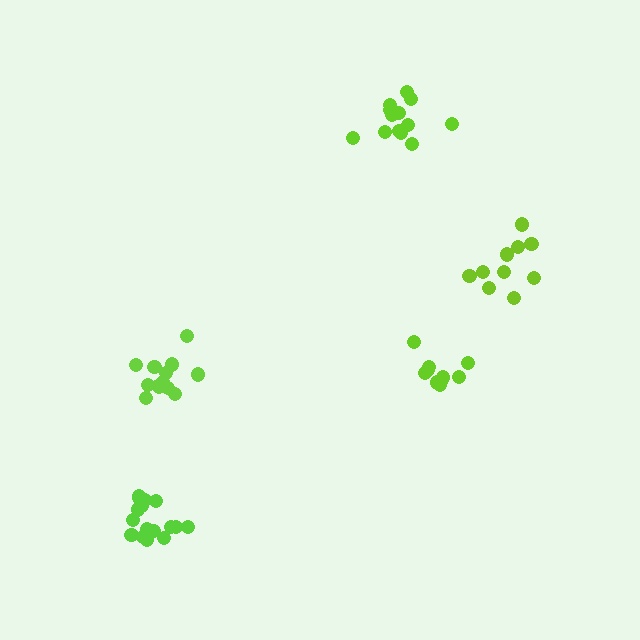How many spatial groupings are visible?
There are 5 spatial groupings.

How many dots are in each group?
Group 1: 16 dots, Group 2: 10 dots, Group 3: 13 dots, Group 4: 14 dots, Group 5: 10 dots (63 total).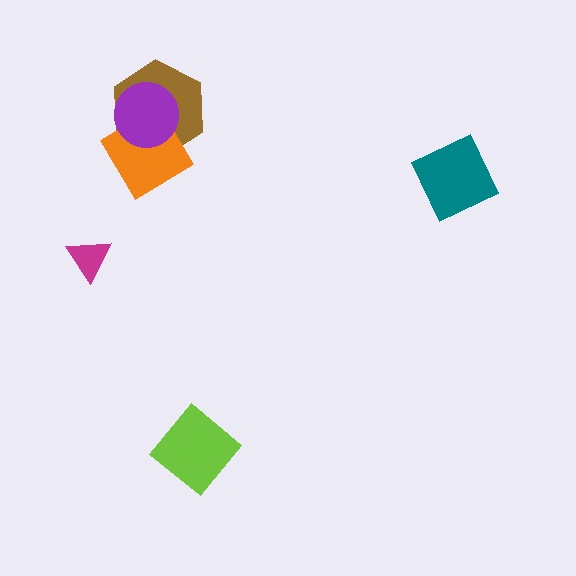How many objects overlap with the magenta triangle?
0 objects overlap with the magenta triangle.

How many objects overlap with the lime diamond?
0 objects overlap with the lime diamond.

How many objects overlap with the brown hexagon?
2 objects overlap with the brown hexagon.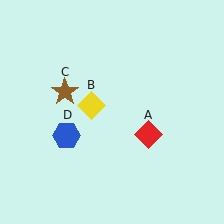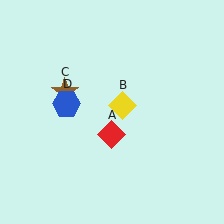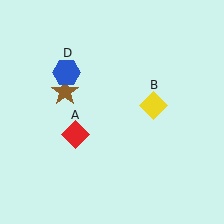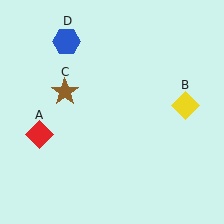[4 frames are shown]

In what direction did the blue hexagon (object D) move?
The blue hexagon (object D) moved up.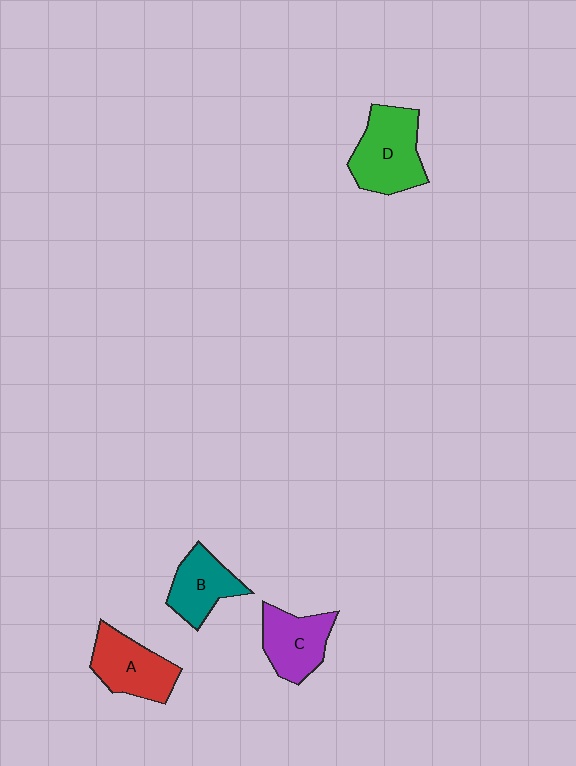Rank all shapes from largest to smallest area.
From largest to smallest: D (green), A (red), C (purple), B (teal).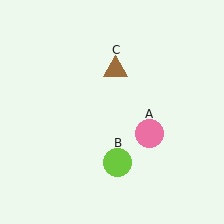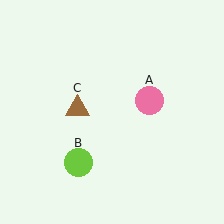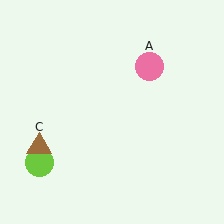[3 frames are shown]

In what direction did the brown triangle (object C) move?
The brown triangle (object C) moved down and to the left.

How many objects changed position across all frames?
3 objects changed position: pink circle (object A), lime circle (object B), brown triangle (object C).